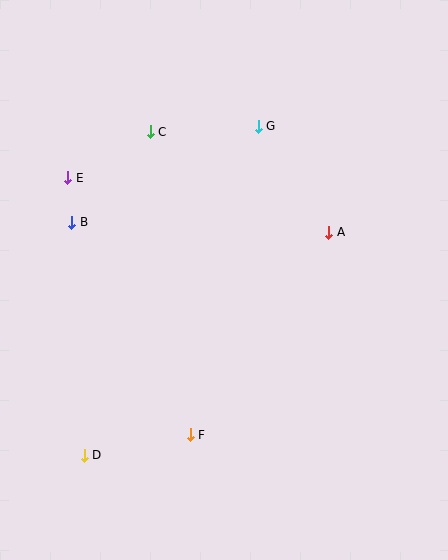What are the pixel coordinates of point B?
Point B is at (72, 222).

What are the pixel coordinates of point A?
Point A is at (329, 232).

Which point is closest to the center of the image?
Point A at (329, 232) is closest to the center.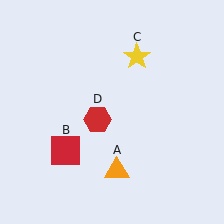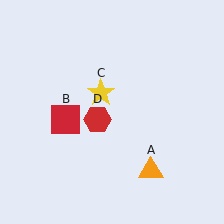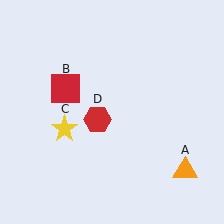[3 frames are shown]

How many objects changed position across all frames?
3 objects changed position: orange triangle (object A), red square (object B), yellow star (object C).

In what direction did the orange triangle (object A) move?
The orange triangle (object A) moved right.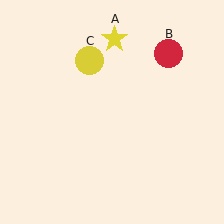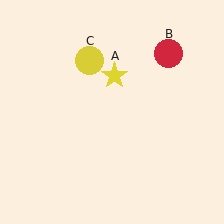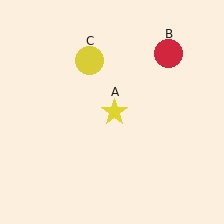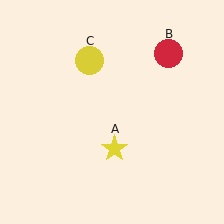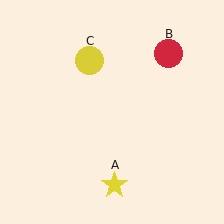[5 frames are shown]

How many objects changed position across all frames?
1 object changed position: yellow star (object A).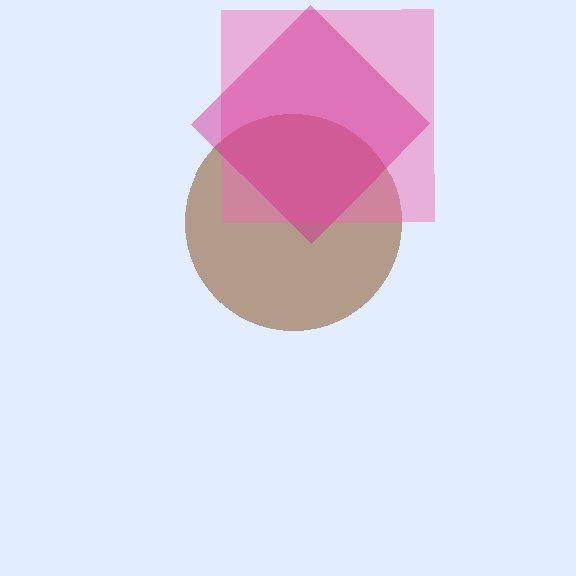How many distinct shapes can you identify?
There are 3 distinct shapes: a brown circle, a pink square, a magenta diamond.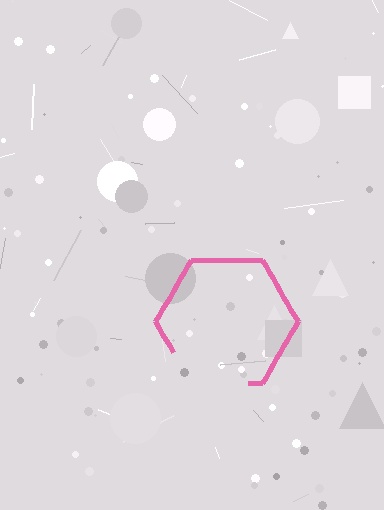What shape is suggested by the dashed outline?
The dashed outline suggests a hexagon.